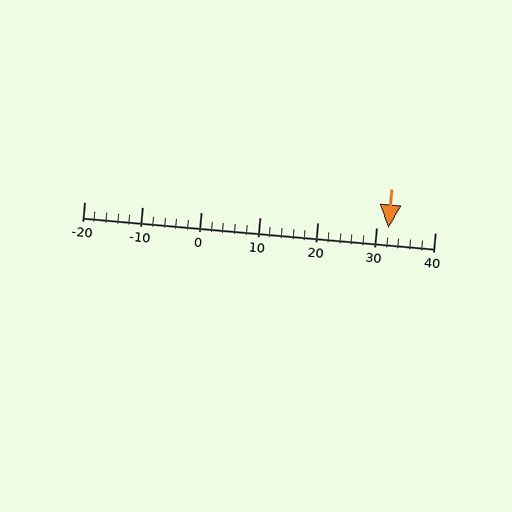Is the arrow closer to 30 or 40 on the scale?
The arrow is closer to 30.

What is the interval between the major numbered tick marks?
The major tick marks are spaced 10 units apart.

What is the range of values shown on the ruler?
The ruler shows values from -20 to 40.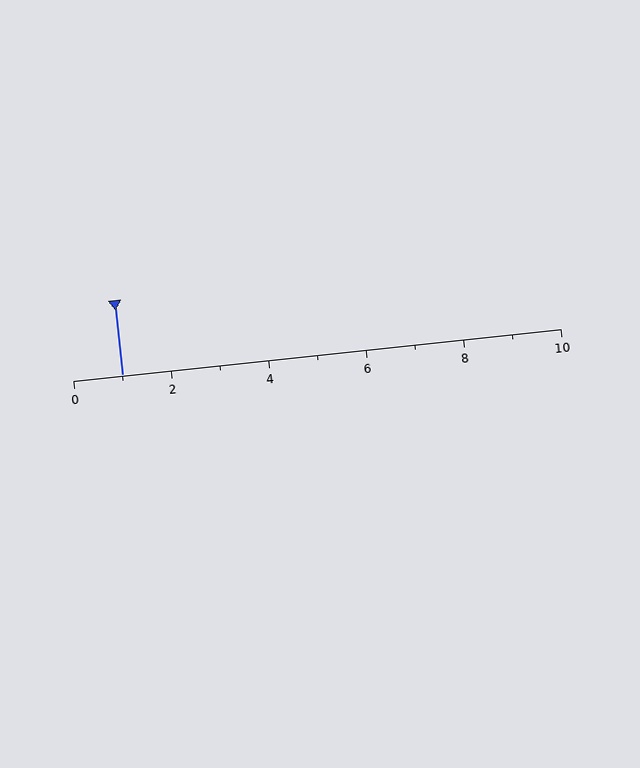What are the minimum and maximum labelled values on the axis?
The axis runs from 0 to 10.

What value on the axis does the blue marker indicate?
The marker indicates approximately 1.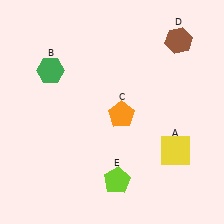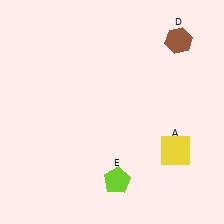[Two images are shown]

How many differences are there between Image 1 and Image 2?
There are 2 differences between the two images.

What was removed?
The green hexagon (B), the orange pentagon (C) were removed in Image 2.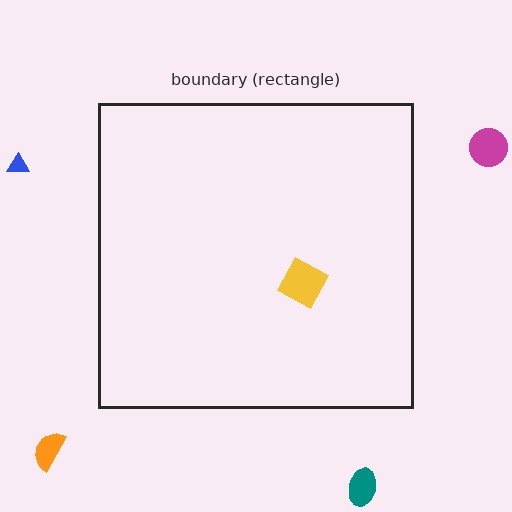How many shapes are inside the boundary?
1 inside, 4 outside.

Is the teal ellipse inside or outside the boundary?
Outside.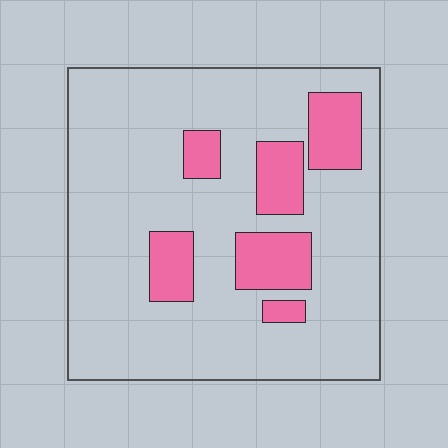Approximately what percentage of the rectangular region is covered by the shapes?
Approximately 20%.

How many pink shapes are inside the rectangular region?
6.